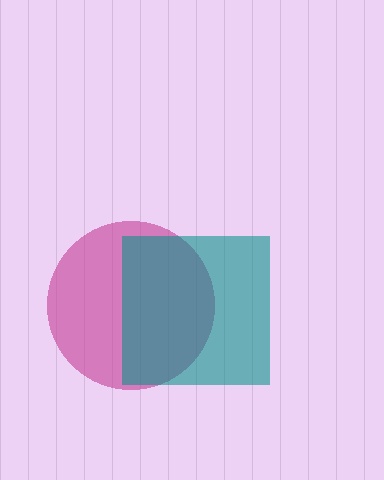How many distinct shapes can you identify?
There are 2 distinct shapes: a magenta circle, a teal square.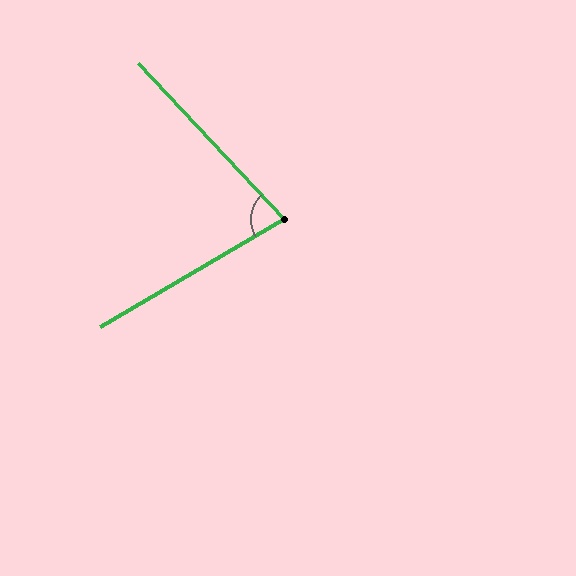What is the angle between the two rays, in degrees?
Approximately 77 degrees.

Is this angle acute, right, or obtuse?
It is acute.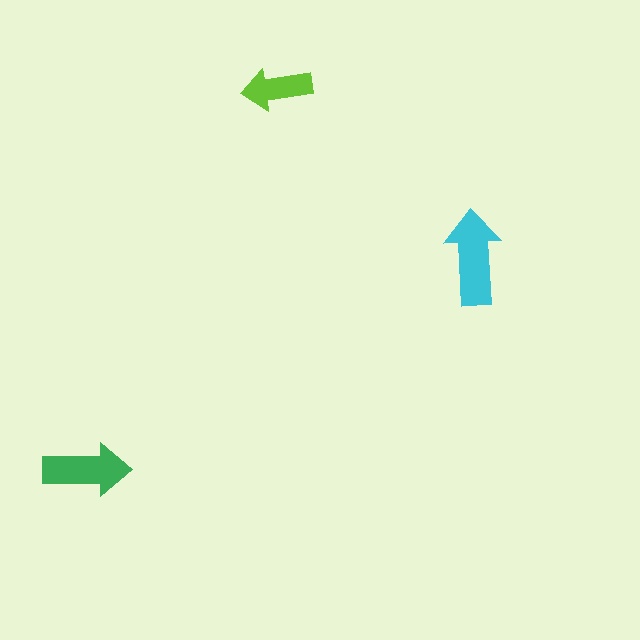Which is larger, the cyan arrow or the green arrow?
The cyan one.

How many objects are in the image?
There are 3 objects in the image.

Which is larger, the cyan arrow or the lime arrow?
The cyan one.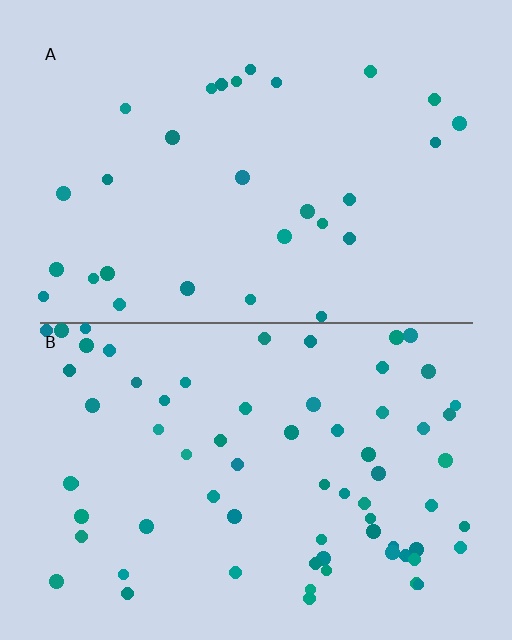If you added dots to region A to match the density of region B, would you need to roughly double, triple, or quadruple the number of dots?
Approximately double.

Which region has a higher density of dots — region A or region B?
B (the bottom).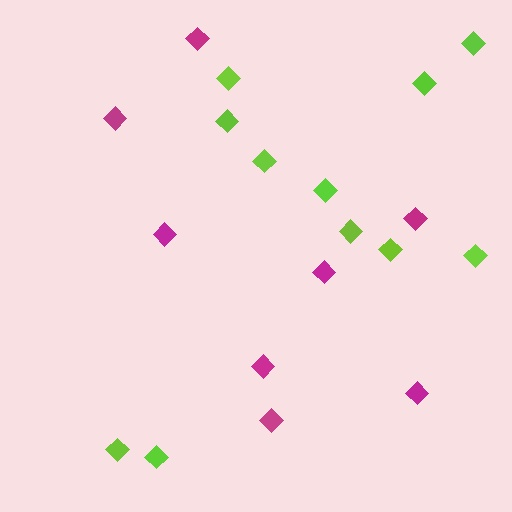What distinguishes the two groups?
There are 2 groups: one group of magenta diamonds (8) and one group of lime diamonds (11).